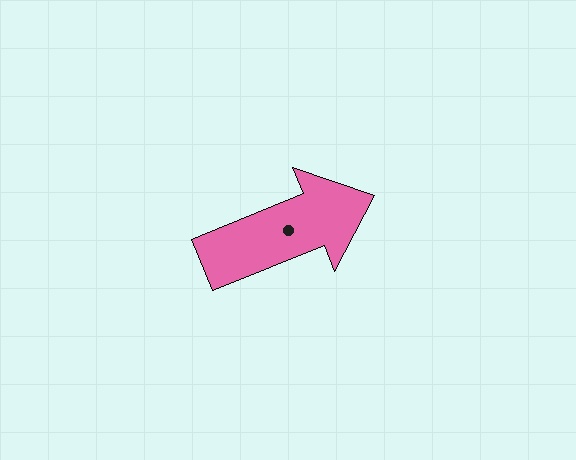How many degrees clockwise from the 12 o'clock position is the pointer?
Approximately 68 degrees.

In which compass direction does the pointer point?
East.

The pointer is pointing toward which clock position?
Roughly 2 o'clock.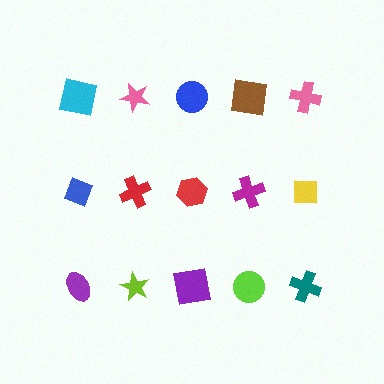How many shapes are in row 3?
5 shapes.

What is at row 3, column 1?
A purple ellipse.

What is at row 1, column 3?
A blue circle.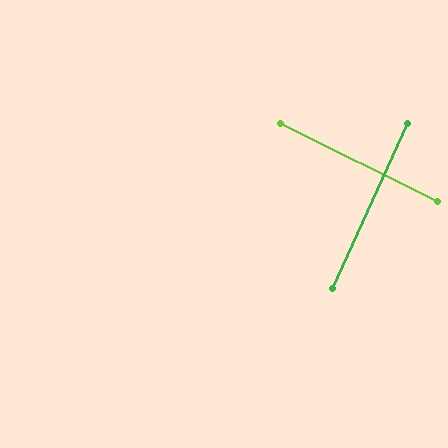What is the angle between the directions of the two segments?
Approximately 88 degrees.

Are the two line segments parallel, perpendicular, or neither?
Perpendicular — they meet at approximately 88°.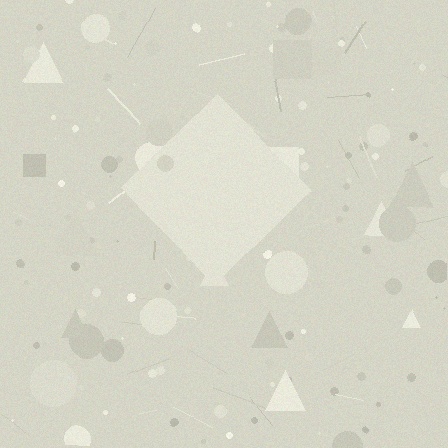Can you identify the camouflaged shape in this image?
The camouflaged shape is a diamond.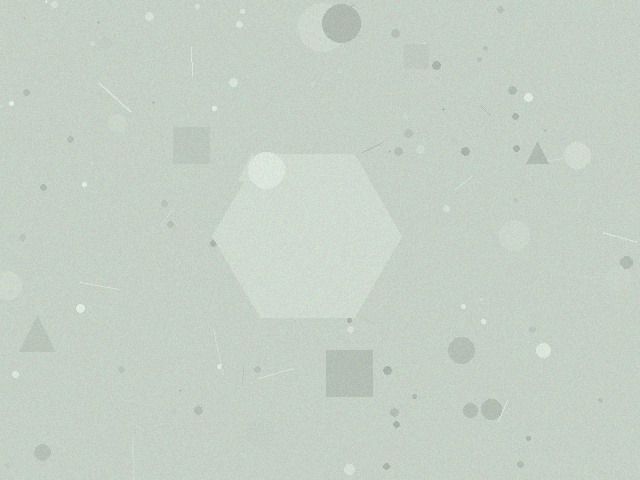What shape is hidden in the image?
A hexagon is hidden in the image.